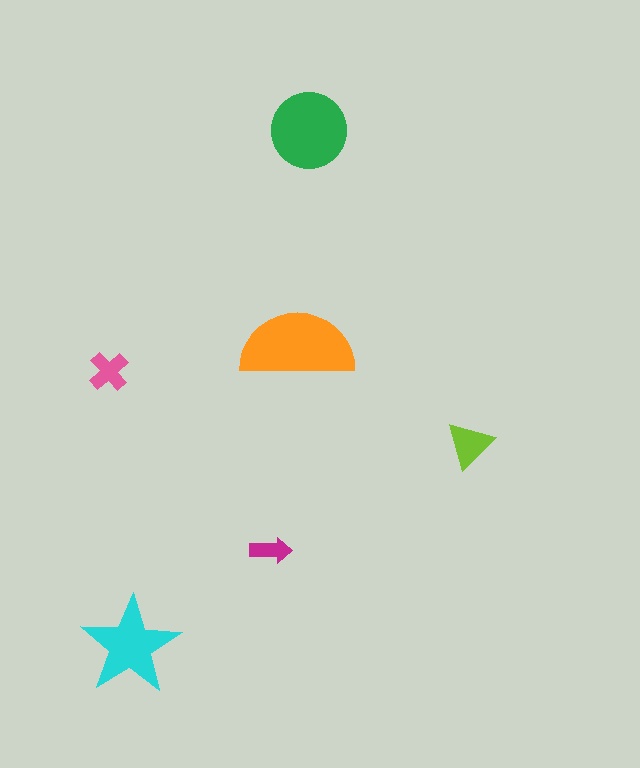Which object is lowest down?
The cyan star is bottommost.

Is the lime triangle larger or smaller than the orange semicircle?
Smaller.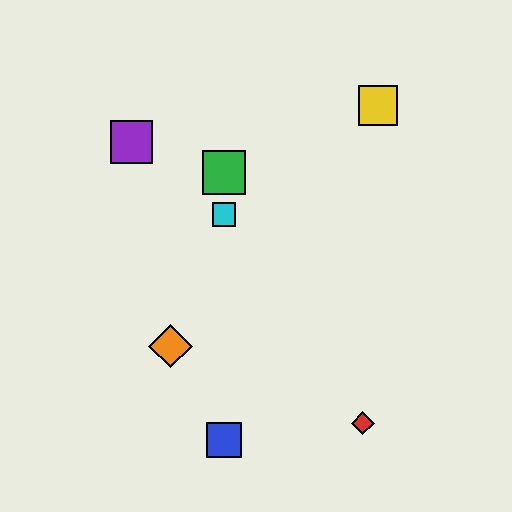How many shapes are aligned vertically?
3 shapes (the blue square, the green square, the cyan square) are aligned vertically.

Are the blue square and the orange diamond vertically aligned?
No, the blue square is at x≈224 and the orange diamond is at x≈170.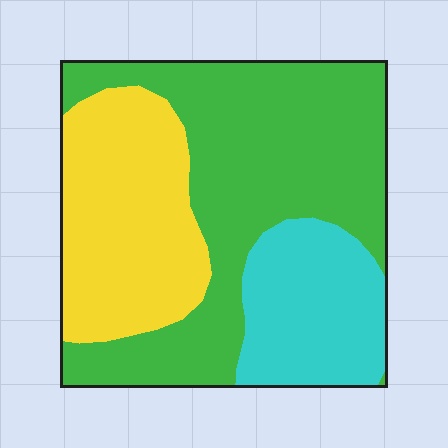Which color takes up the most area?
Green, at roughly 50%.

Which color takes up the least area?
Cyan, at roughly 20%.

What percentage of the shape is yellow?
Yellow covers roughly 30% of the shape.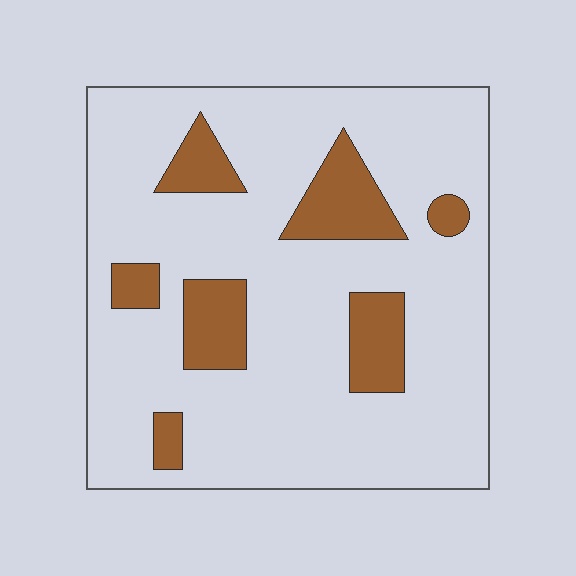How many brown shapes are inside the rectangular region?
7.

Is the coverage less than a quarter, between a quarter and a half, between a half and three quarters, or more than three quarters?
Less than a quarter.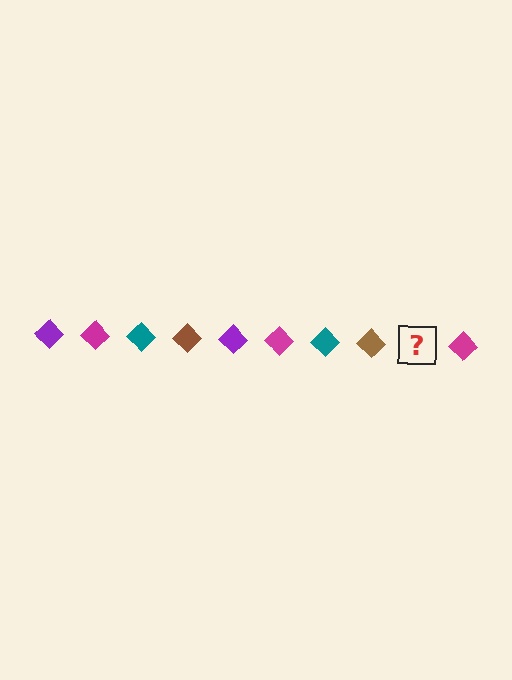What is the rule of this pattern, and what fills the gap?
The rule is that the pattern cycles through purple, magenta, teal, brown diamonds. The gap should be filled with a purple diamond.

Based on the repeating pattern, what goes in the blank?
The blank should be a purple diamond.